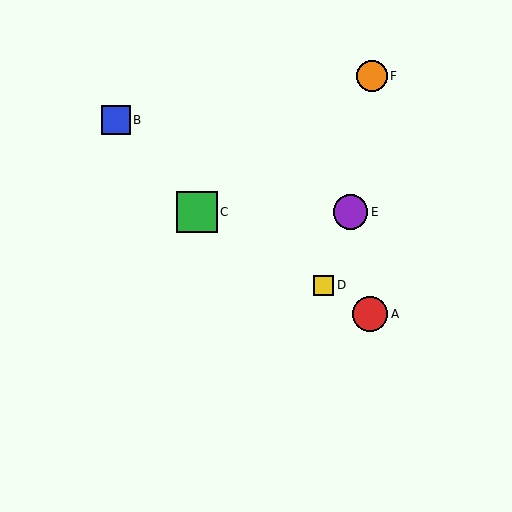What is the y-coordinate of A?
Object A is at y≈314.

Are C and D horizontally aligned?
No, C is at y≈212 and D is at y≈285.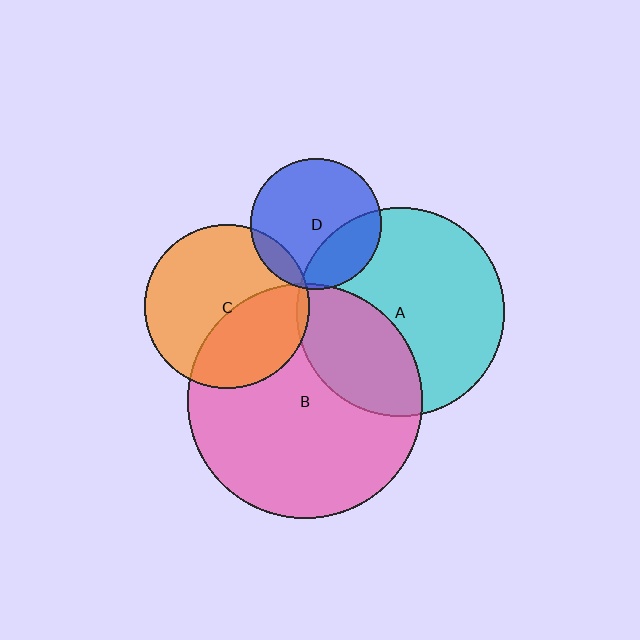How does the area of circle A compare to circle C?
Approximately 1.6 times.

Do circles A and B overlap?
Yes.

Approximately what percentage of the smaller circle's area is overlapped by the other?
Approximately 35%.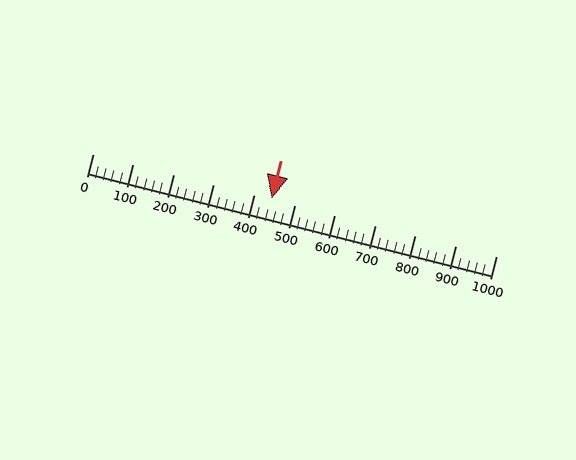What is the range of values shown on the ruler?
The ruler shows values from 0 to 1000.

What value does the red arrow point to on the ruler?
The red arrow points to approximately 443.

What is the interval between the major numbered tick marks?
The major tick marks are spaced 100 units apart.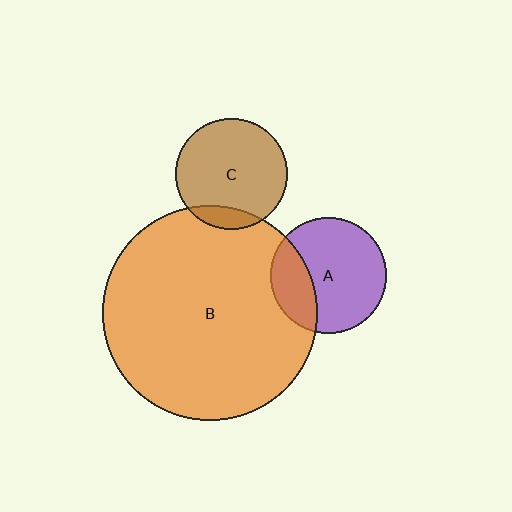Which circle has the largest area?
Circle B (orange).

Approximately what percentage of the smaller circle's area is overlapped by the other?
Approximately 25%.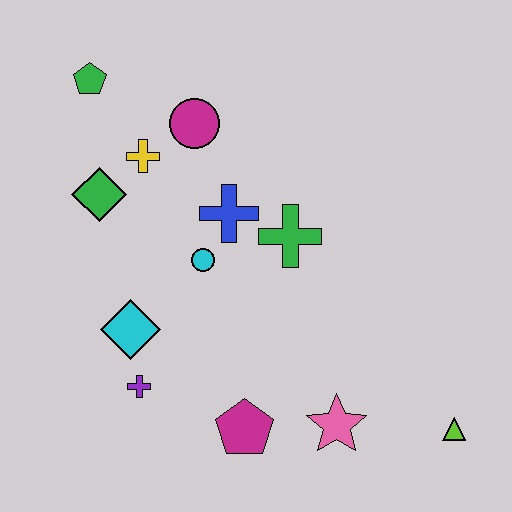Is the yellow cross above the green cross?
Yes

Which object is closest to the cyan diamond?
The purple cross is closest to the cyan diamond.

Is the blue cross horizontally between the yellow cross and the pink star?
Yes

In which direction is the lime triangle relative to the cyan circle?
The lime triangle is to the right of the cyan circle.